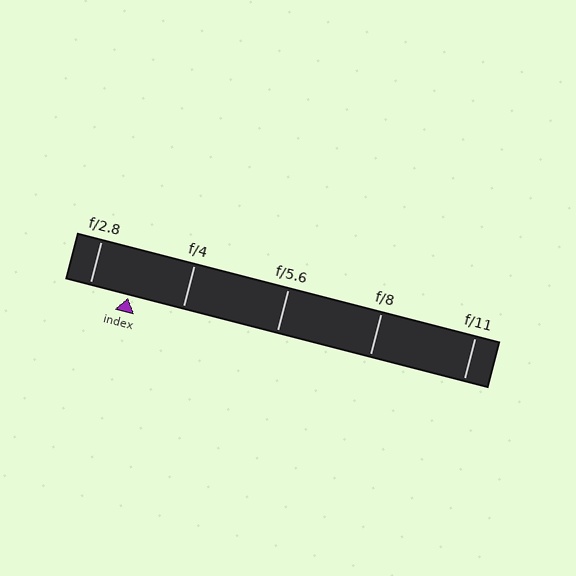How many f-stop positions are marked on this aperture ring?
There are 5 f-stop positions marked.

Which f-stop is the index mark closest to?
The index mark is closest to f/2.8.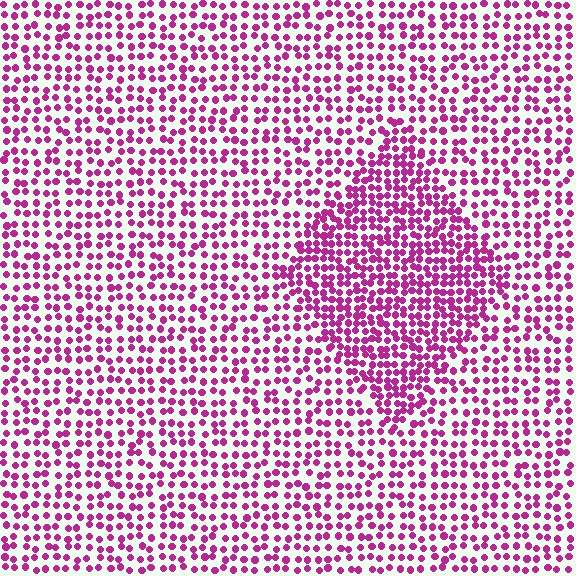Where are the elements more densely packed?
The elements are more densely packed inside the diamond boundary.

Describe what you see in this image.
The image contains small magenta elements arranged at two different densities. A diamond-shaped region is visible where the elements are more densely packed than the surrounding area.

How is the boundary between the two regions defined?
The boundary is defined by a change in element density (approximately 1.7x ratio). All elements are the same color, size, and shape.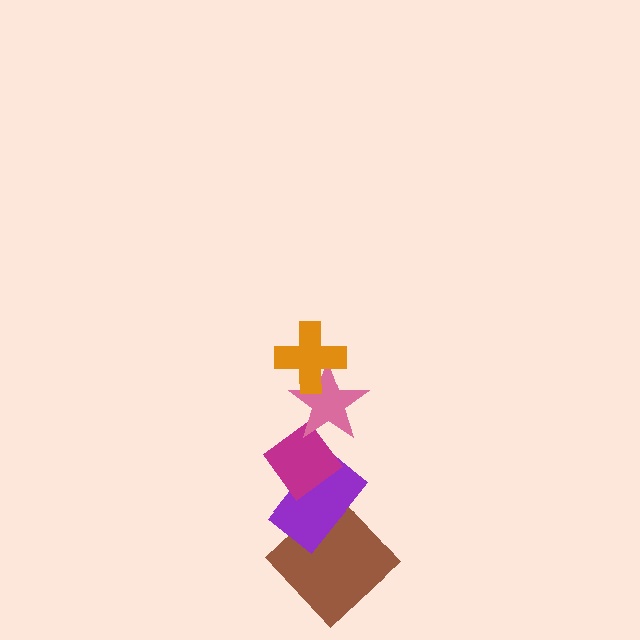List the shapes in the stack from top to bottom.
From top to bottom: the orange cross, the pink star, the magenta diamond, the purple rectangle, the brown diamond.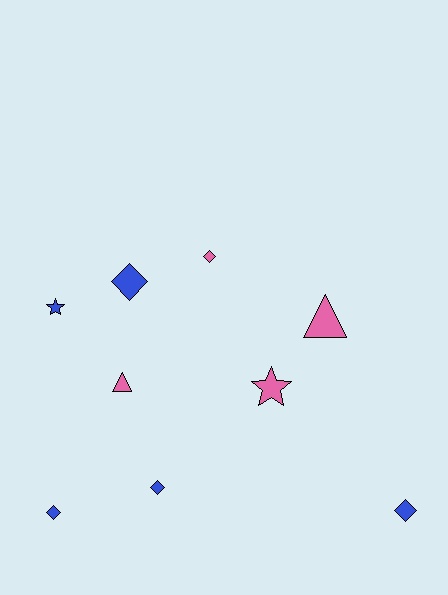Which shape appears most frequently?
Diamond, with 5 objects.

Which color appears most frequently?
Blue, with 5 objects.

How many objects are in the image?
There are 9 objects.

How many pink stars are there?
There is 1 pink star.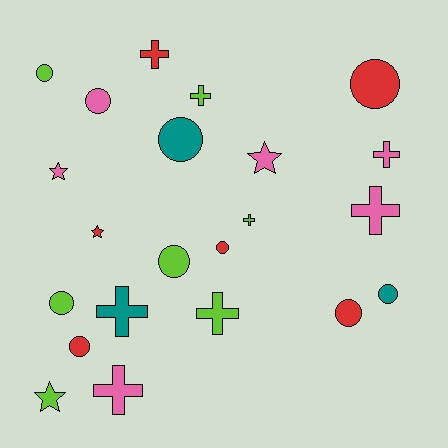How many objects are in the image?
There are 22 objects.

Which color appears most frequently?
Lime, with 7 objects.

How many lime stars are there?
There is 1 lime star.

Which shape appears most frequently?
Circle, with 10 objects.